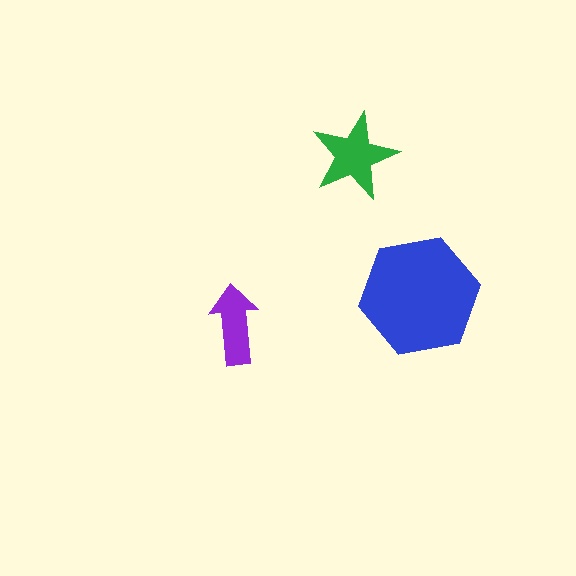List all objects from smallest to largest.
The purple arrow, the green star, the blue hexagon.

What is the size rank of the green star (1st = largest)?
2nd.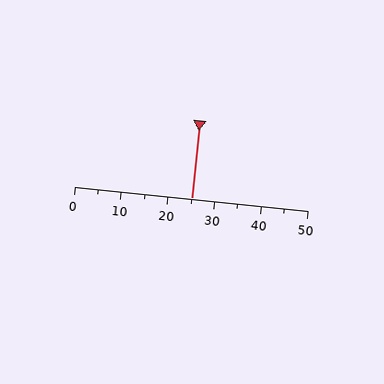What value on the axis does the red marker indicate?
The marker indicates approximately 25.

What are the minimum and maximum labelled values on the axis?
The axis runs from 0 to 50.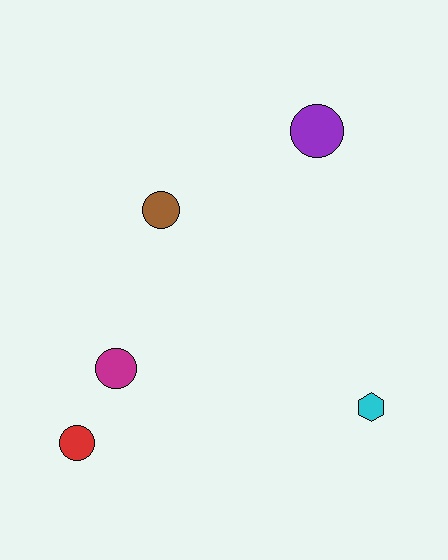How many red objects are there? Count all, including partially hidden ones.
There is 1 red object.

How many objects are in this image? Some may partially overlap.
There are 5 objects.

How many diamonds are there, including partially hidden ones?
There are no diamonds.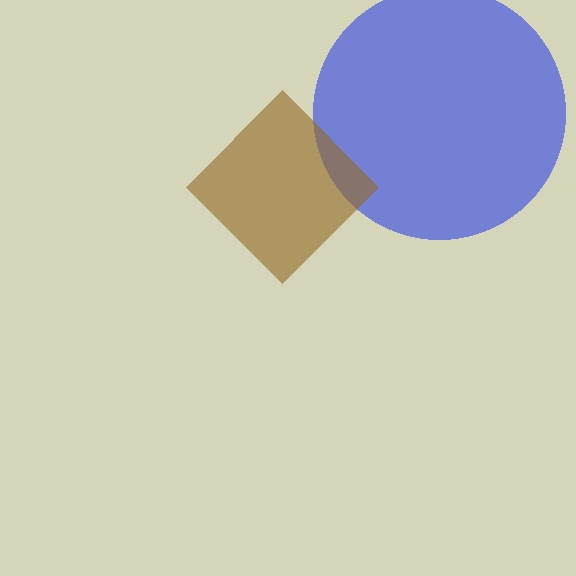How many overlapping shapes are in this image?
There are 2 overlapping shapes in the image.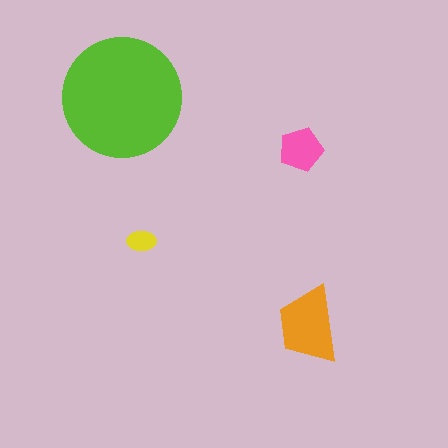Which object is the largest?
The lime circle.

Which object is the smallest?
The yellow ellipse.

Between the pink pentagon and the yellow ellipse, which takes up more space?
The pink pentagon.